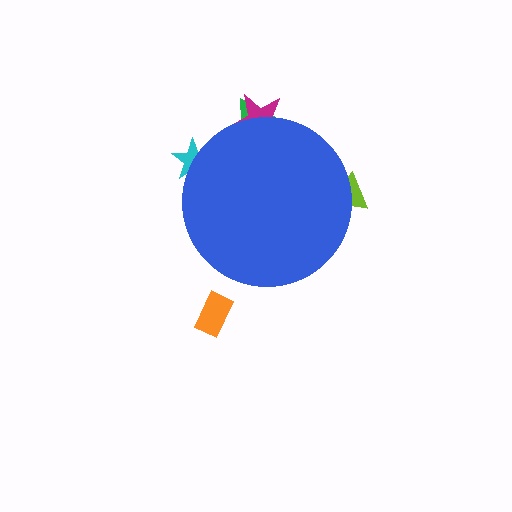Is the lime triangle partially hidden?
Yes, the lime triangle is partially hidden behind the blue circle.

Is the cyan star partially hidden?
Yes, the cyan star is partially hidden behind the blue circle.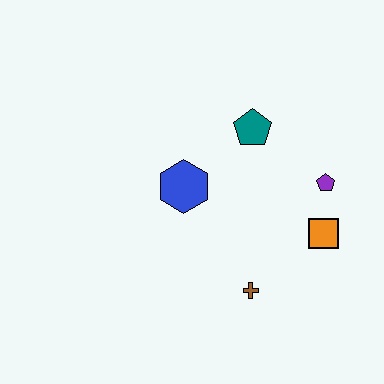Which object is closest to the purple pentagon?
The orange square is closest to the purple pentagon.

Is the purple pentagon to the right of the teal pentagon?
Yes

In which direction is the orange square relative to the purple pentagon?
The orange square is below the purple pentagon.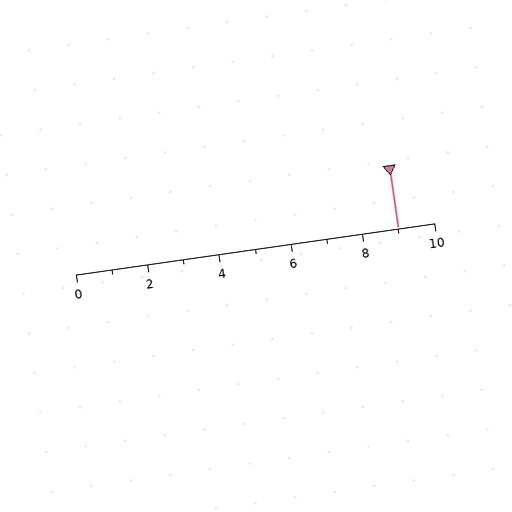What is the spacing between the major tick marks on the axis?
The major ticks are spaced 2 apart.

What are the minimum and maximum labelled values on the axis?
The axis runs from 0 to 10.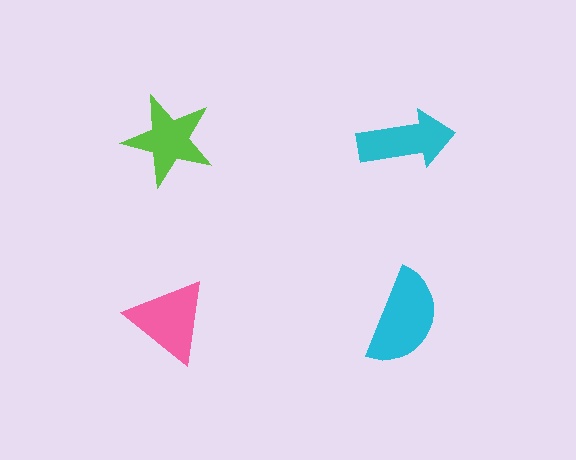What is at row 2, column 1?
A pink triangle.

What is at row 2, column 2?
A cyan semicircle.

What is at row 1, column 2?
A cyan arrow.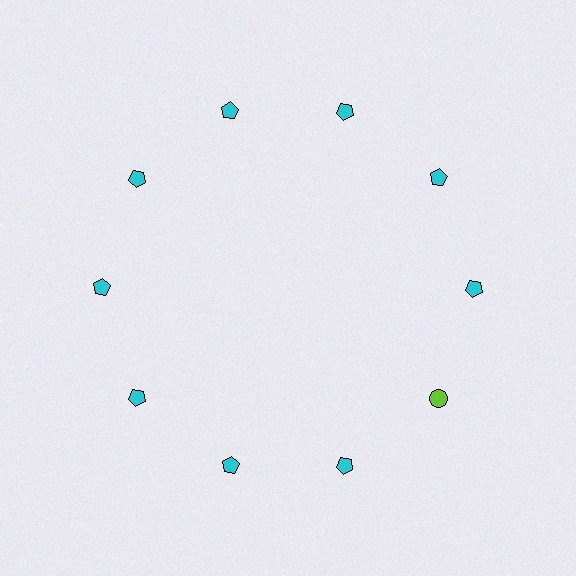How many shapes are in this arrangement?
There are 10 shapes arranged in a ring pattern.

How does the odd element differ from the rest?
It differs in both color (lime instead of cyan) and shape (circle instead of pentagon).